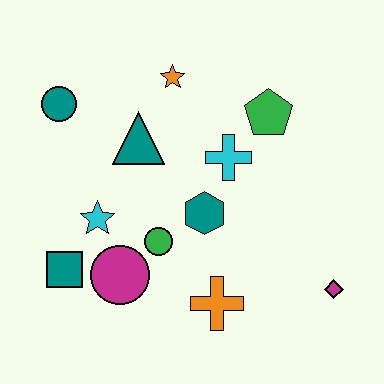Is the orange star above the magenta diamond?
Yes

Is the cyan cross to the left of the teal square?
No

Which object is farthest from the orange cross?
The teal circle is farthest from the orange cross.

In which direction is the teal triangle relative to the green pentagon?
The teal triangle is to the left of the green pentagon.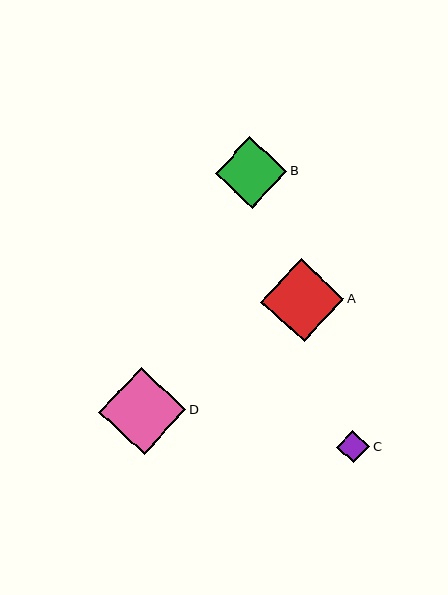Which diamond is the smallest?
Diamond C is the smallest with a size of approximately 33 pixels.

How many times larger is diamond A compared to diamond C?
Diamond A is approximately 2.5 times the size of diamond C.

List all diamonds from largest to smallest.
From largest to smallest: D, A, B, C.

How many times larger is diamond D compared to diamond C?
Diamond D is approximately 2.6 times the size of diamond C.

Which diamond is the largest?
Diamond D is the largest with a size of approximately 87 pixels.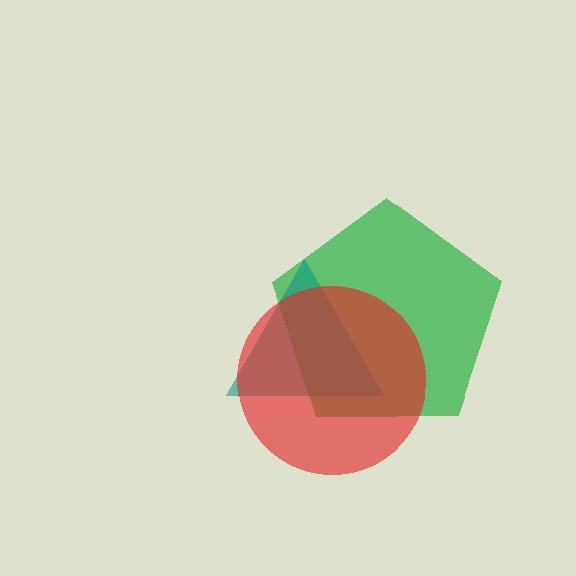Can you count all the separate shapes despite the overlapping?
Yes, there are 3 separate shapes.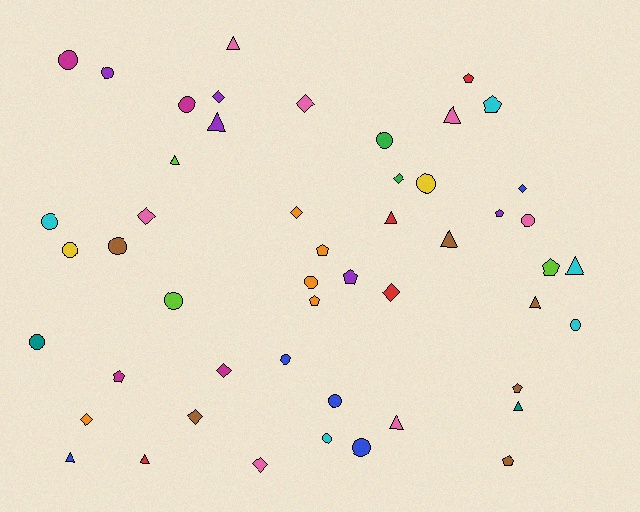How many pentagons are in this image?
There are 10 pentagons.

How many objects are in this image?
There are 50 objects.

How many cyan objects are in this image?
There are 5 cyan objects.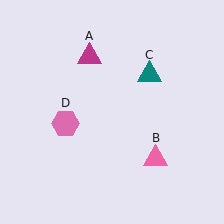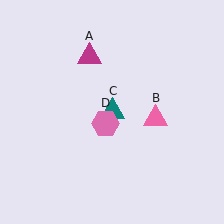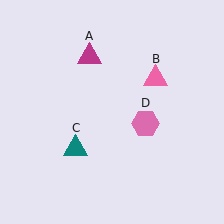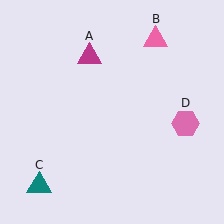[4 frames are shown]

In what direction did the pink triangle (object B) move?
The pink triangle (object B) moved up.